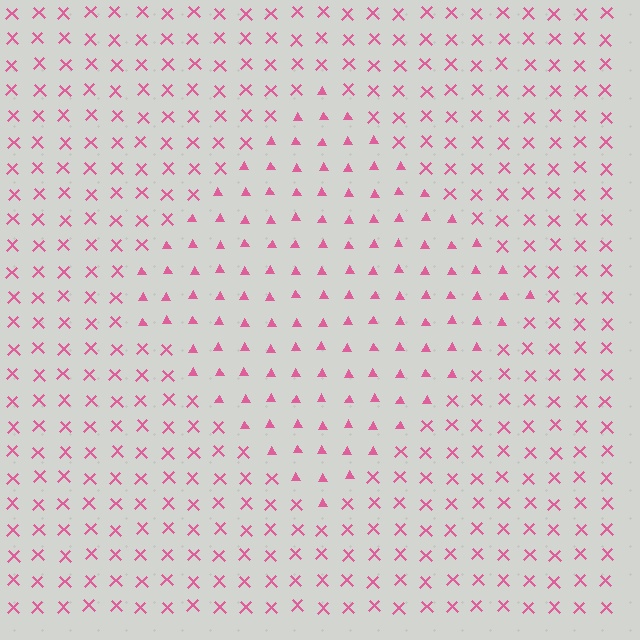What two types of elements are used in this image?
The image uses triangles inside the diamond region and X marks outside it.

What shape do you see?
I see a diamond.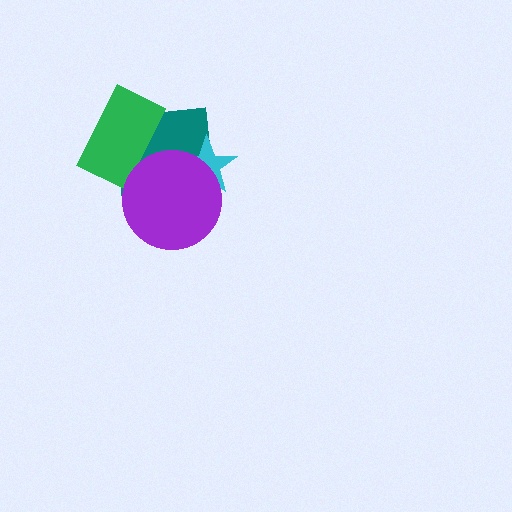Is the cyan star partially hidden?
Yes, it is partially covered by another shape.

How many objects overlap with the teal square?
3 objects overlap with the teal square.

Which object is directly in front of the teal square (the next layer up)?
The green rectangle is directly in front of the teal square.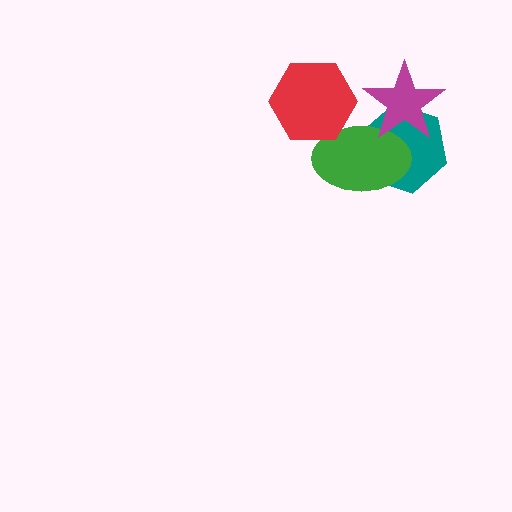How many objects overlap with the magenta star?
2 objects overlap with the magenta star.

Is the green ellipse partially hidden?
Yes, it is partially covered by another shape.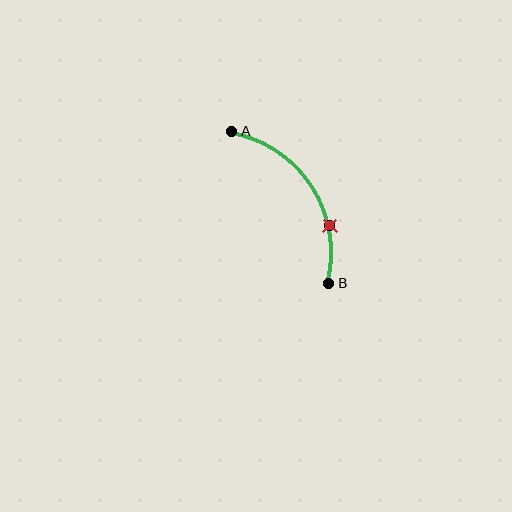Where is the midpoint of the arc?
The arc midpoint is the point on the curve farthest from the straight line joining A and B. It sits to the right of that line.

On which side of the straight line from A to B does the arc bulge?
The arc bulges to the right of the straight line connecting A and B.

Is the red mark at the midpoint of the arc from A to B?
No. The red mark lies on the arc but is closer to endpoint B. The arc midpoint would be at the point on the curve equidistant along the arc from both A and B.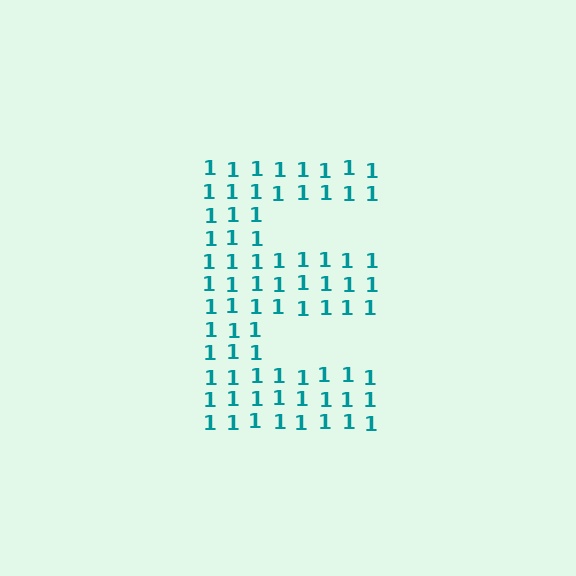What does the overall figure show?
The overall figure shows the letter E.